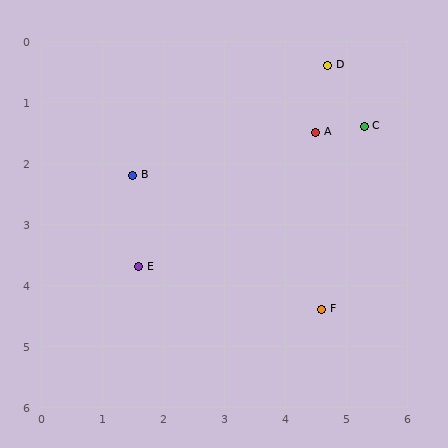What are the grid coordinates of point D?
Point D is at approximately (4.7, 0.4).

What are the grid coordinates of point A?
Point A is at approximately (4.5, 1.5).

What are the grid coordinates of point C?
Point C is at approximately (5.3, 1.4).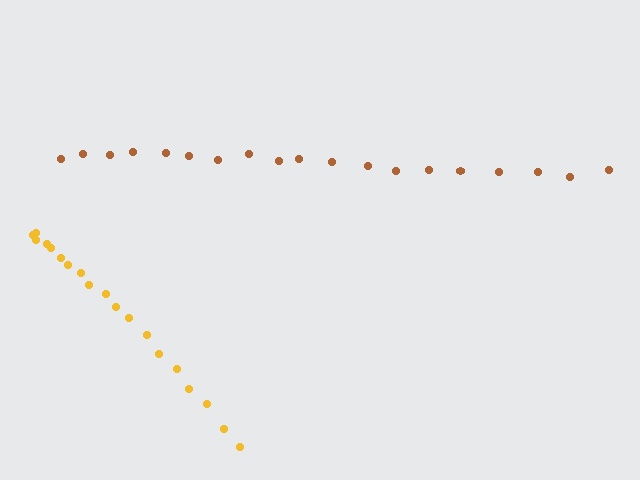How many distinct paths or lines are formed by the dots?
There are 2 distinct paths.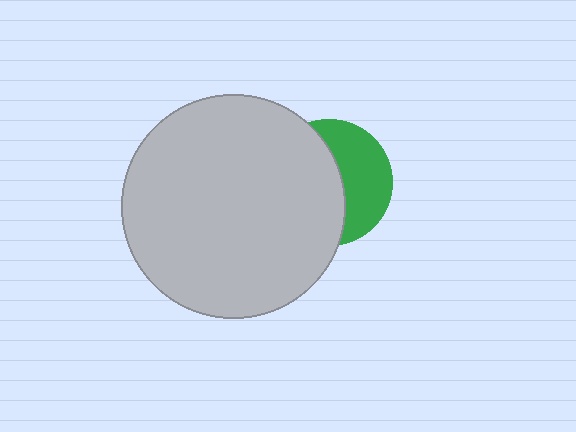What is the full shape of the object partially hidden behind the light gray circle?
The partially hidden object is a green circle.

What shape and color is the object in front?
The object in front is a light gray circle.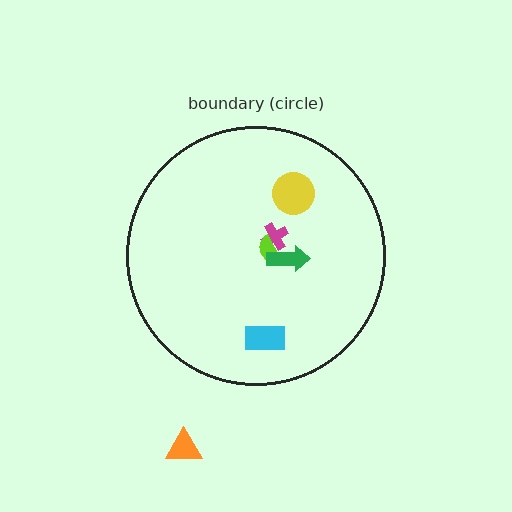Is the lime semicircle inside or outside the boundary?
Inside.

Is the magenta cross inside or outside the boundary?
Inside.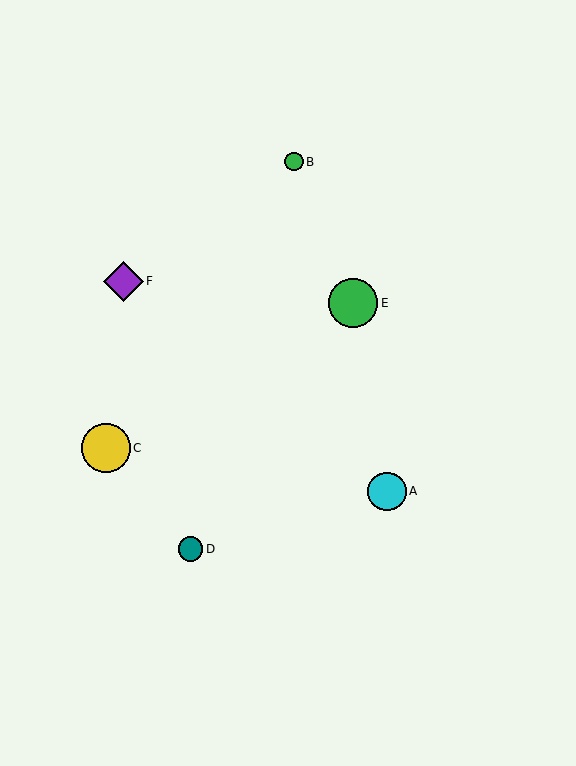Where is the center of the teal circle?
The center of the teal circle is at (190, 549).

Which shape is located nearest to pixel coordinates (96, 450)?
The yellow circle (labeled C) at (106, 448) is nearest to that location.